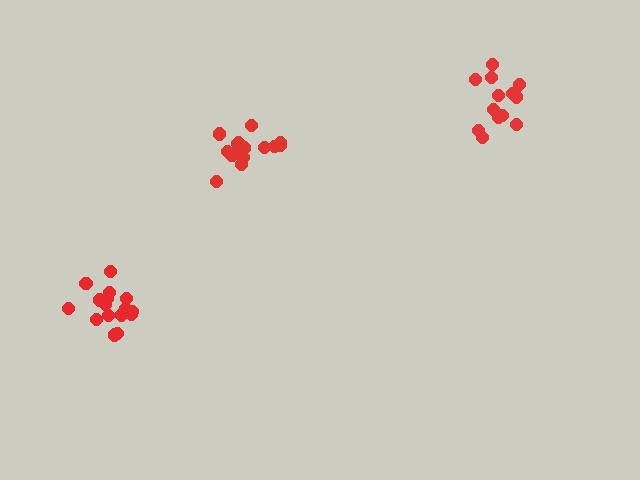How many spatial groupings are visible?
There are 3 spatial groupings.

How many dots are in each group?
Group 1: 16 dots, Group 2: 14 dots, Group 3: 15 dots (45 total).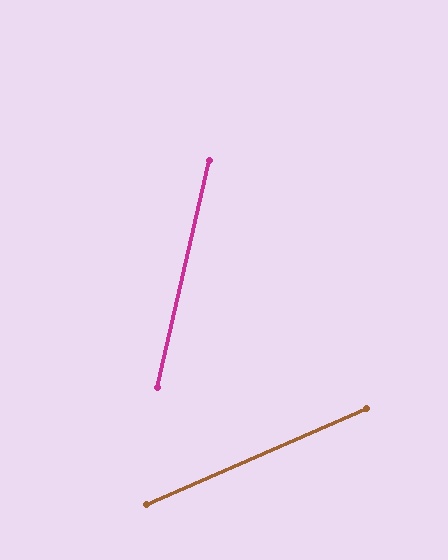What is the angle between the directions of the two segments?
Approximately 53 degrees.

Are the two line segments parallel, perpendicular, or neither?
Neither parallel nor perpendicular — they differ by about 53°.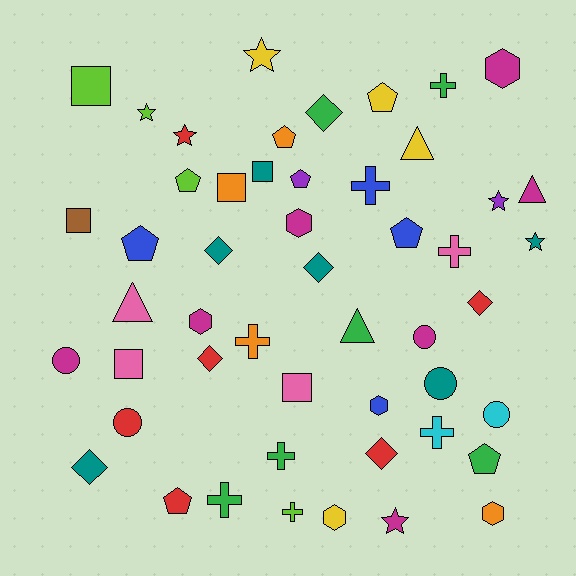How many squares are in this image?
There are 6 squares.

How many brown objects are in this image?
There is 1 brown object.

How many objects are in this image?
There are 50 objects.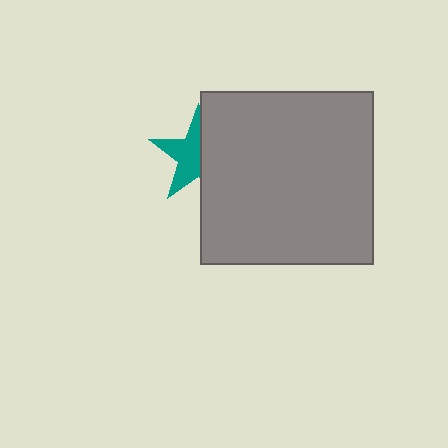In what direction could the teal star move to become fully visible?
The teal star could move left. That would shift it out from behind the gray square entirely.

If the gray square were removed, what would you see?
You would see the complete teal star.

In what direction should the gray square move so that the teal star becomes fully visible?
The gray square should move right. That is the shortest direction to clear the overlap and leave the teal star fully visible.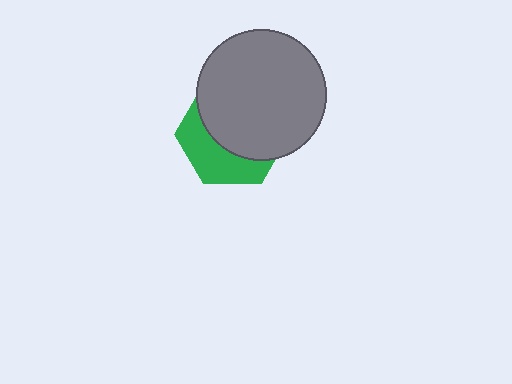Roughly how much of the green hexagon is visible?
A small part of it is visible (roughly 38%).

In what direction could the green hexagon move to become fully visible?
The green hexagon could move down. That would shift it out from behind the gray circle entirely.